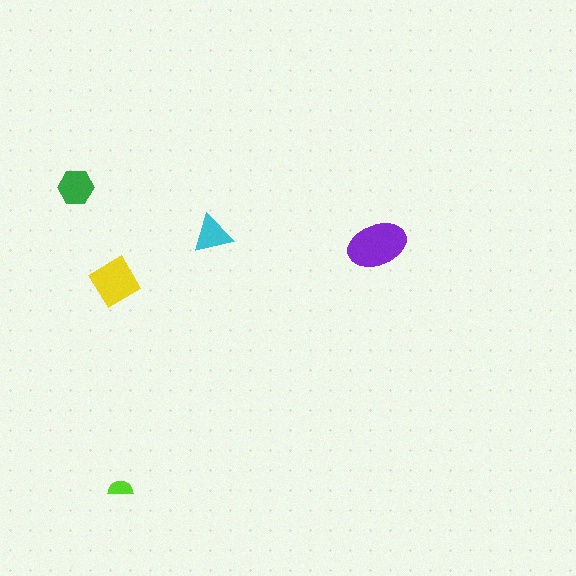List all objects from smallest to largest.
The lime semicircle, the cyan triangle, the green hexagon, the yellow diamond, the purple ellipse.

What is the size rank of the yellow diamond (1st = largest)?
2nd.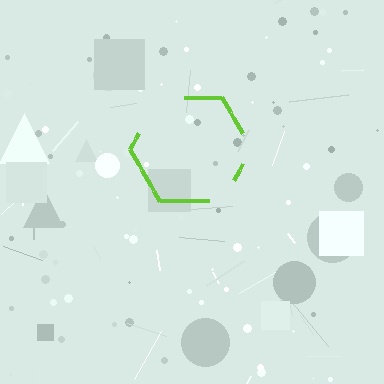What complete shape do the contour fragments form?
The contour fragments form a hexagon.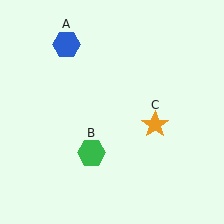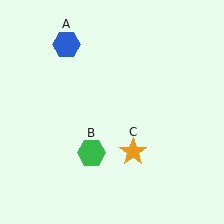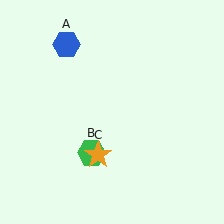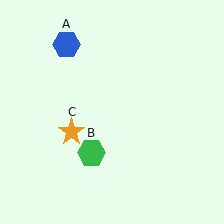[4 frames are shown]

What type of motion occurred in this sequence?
The orange star (object C) rotated clockwise around the center of the scene.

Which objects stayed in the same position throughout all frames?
Blue hexagon (object A) and green hexagon (object B) remained stationary.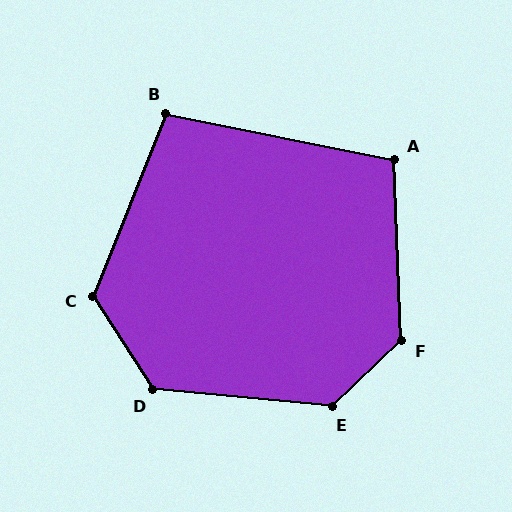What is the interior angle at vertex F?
Approximately 131 degrees (obtuse).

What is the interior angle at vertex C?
Approximately 125 degrees (obtuse).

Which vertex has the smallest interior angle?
B, at approximately 100 degrees.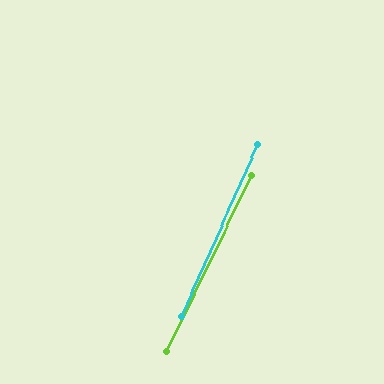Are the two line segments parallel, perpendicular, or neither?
Parallel — their directions differ by only 1.2°.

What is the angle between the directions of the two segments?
Approximately 1 degree.